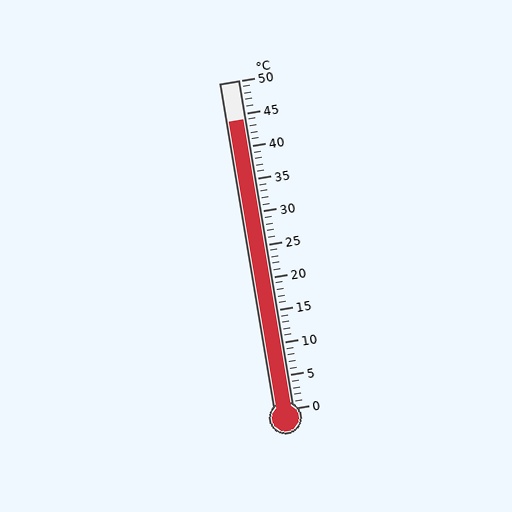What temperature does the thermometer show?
The thermometer shows approximately 44°C.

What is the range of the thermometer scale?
The thermometer scale ranges from 0°C to 50°C.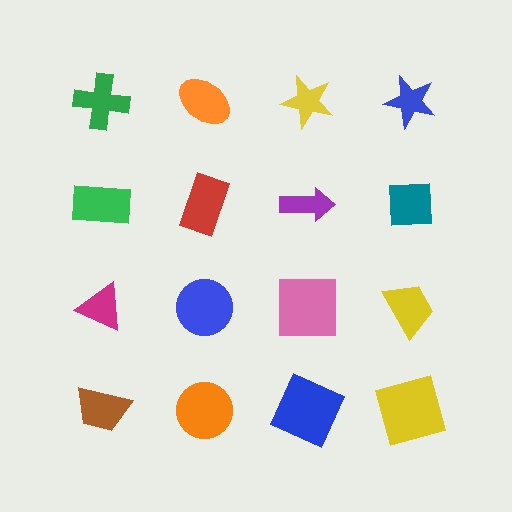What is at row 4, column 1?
A brown trapezoid.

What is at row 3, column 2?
A blue circle.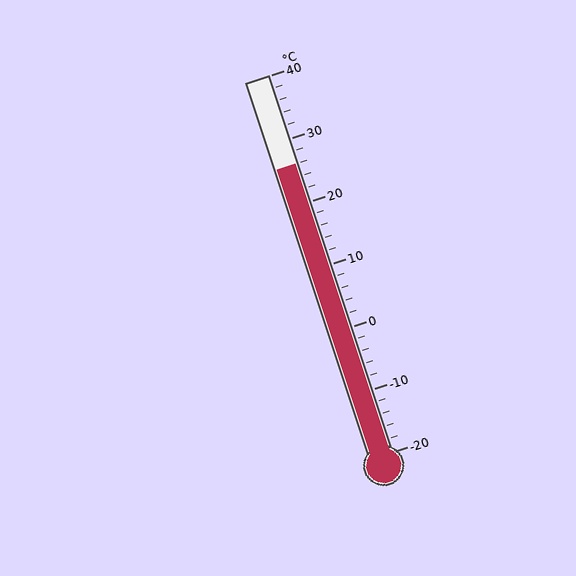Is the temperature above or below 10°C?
The temperature is above 10°C.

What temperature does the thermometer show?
The thermometer shows approximately 26°C.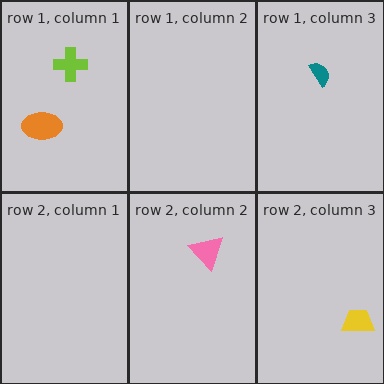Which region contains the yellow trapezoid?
The row 2, column 3 region.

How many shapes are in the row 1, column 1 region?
2.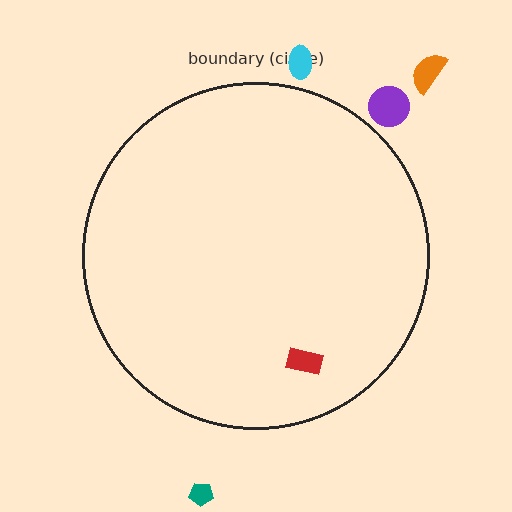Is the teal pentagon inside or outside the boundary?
Outside.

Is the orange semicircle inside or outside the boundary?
Outside.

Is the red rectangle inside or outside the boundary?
Inside.